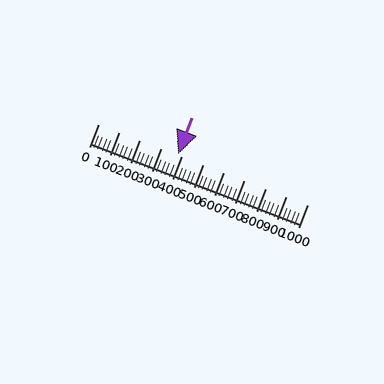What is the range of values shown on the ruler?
The ruler shows values from 0 to 1000.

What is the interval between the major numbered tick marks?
The major tick marks are spaced 100 units apart.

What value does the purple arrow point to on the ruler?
The purple arrow points to approximately 382.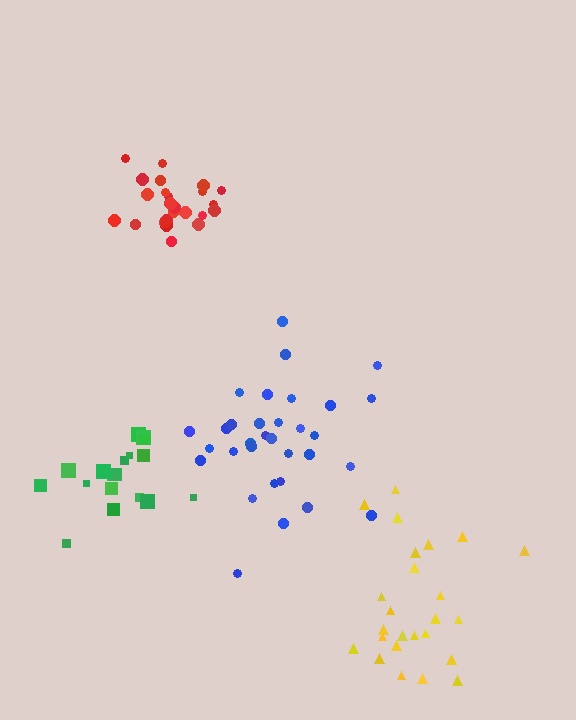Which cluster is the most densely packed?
Red.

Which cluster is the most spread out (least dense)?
Yellow.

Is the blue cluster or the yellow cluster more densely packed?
Blue.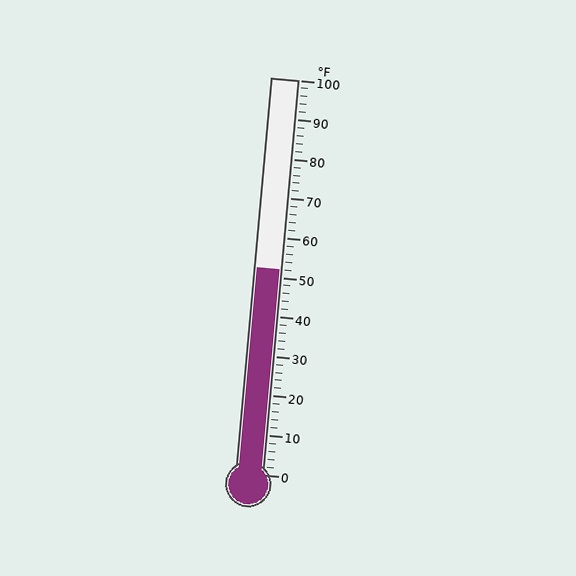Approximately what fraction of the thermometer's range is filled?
The thermometer is filled to approximately 50% of its range.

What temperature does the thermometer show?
The thermometer shows approximately 52°F.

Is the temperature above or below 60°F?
The temperature is below 60°F.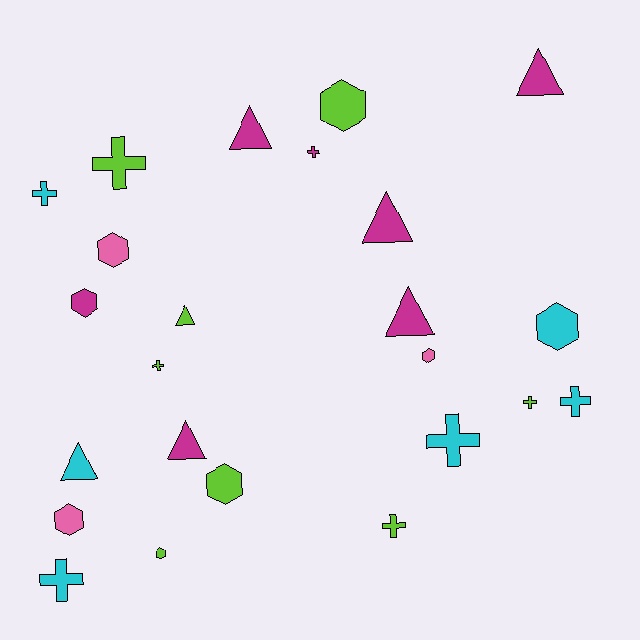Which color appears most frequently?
Lime, with 8 objects.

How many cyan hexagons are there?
There is 1 cyan hexagon.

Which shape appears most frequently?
Cross, with 9 objects.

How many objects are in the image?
There are 24 objects.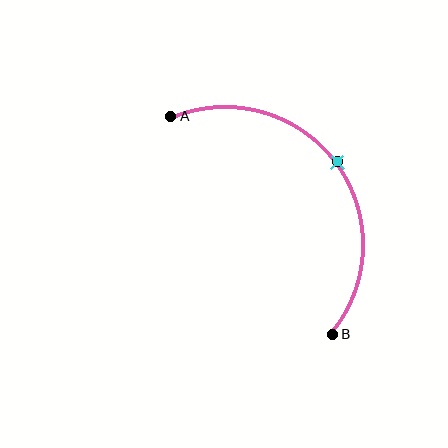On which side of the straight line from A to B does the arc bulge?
The arc bulges above and to the right of the straight line connecting A and B.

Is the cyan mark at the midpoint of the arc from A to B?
Yes. The cyan mark lies on the arc at equal arc-length from both A and B — it is the arc midpoint.